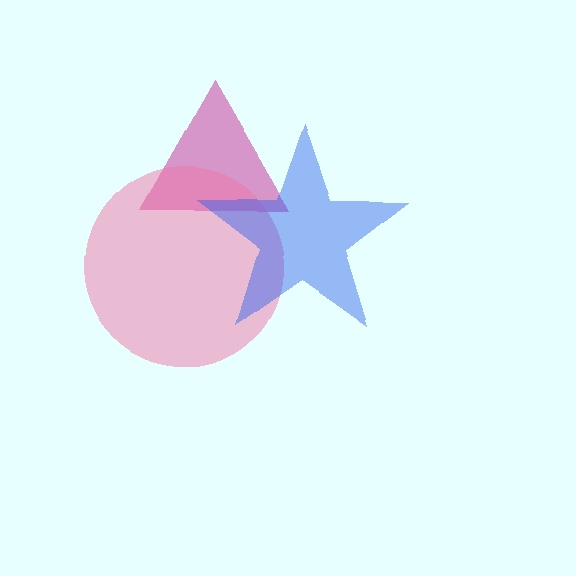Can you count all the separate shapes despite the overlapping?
Yes, there are 3 separate shapes.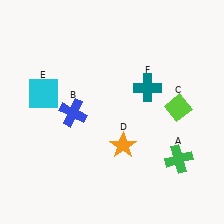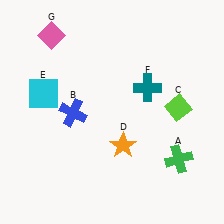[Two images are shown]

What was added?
A pink diamond (G) was added in Image 2.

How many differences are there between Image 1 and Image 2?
There is 1 difference between the two images.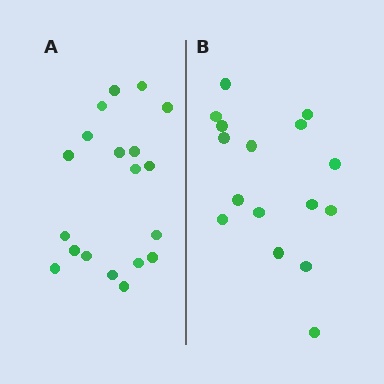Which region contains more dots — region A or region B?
Region A (the left region) has more dots.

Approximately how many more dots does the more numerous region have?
Region A has just a few more — roughly 2 or 3 more dots than region B.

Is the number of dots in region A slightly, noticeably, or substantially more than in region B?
Region A has only slightly more — the two regions are fairly close. The ratio is roughly 1.2 to 1.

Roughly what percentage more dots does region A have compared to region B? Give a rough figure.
About 20% more.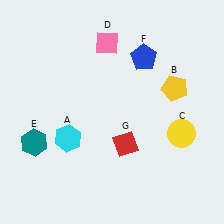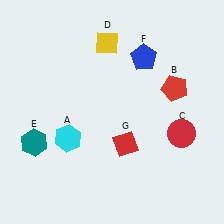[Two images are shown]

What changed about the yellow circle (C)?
In Image 1, C is yellow. In Image 2, it changed to red.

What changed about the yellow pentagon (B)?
In Image 1, B is yellow. In Image 2, it changed to red.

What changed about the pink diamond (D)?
In Image 1, D is pink. In Image 2, it changed to yellow.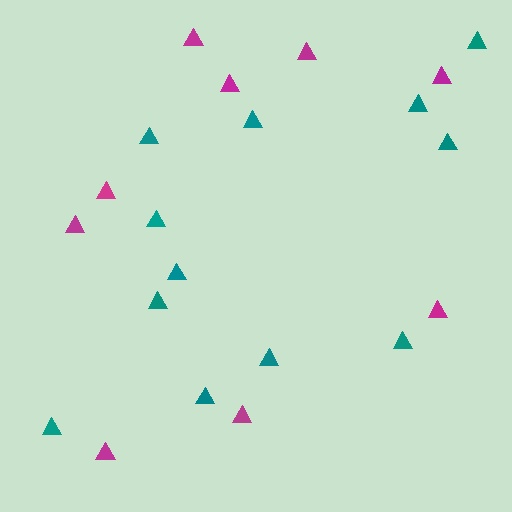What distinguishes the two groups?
There are 2 groups: one group of teal triangles (12) and one group of magenta triangles (9).